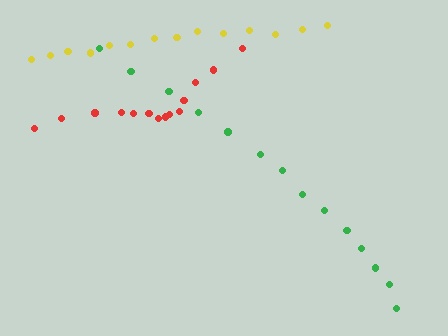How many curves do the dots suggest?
There are 3 distinct paths.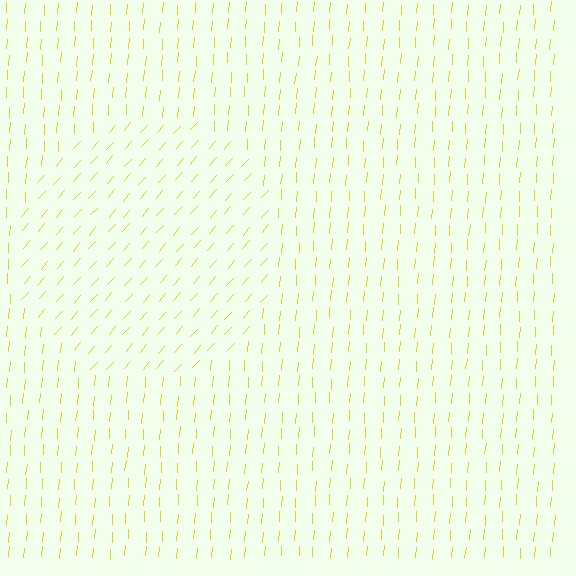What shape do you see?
I see a circle.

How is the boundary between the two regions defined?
The boundary is defined purely by a change in line orientation (approximately 38 degrees difference). All lines are the same color and thickness.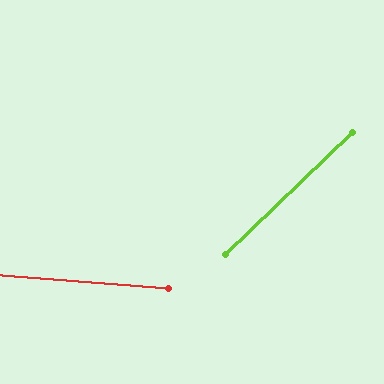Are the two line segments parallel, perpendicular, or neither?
Neither parallel nor perpendicular — they differ by about 48°.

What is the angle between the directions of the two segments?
Approximately 48 degrees.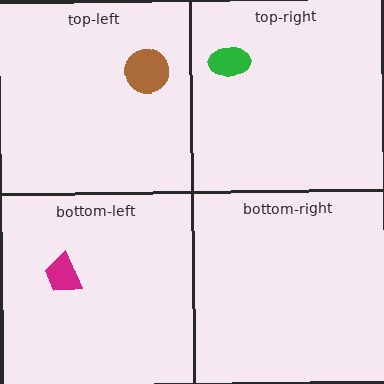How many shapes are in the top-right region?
1.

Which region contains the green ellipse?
The top-right region.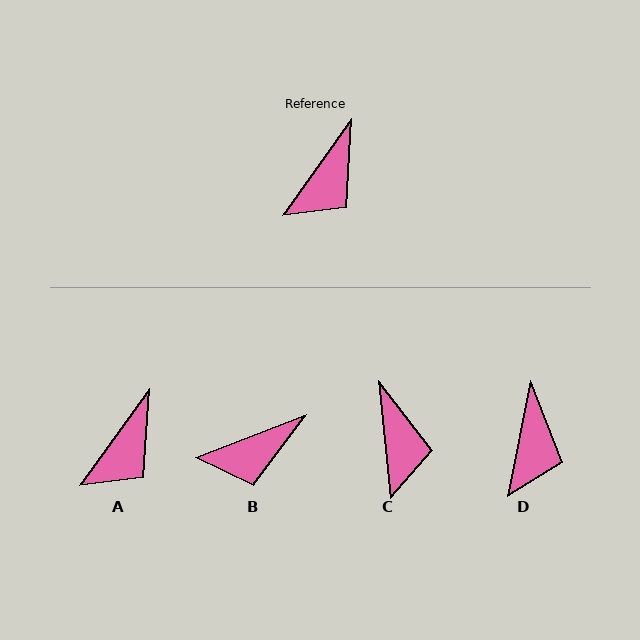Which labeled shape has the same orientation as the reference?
A.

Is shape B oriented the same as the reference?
No, it is off by about 33 degrees.